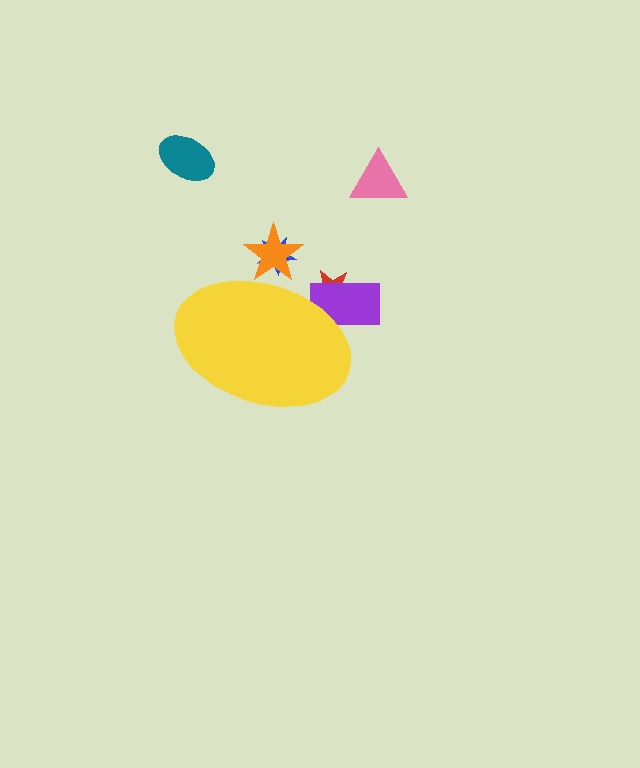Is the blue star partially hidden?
Yes, the blue star is partially hidden behind the yellow ellipse.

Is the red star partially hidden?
Yes, the red star is partially hidden behind the yellow ellipse.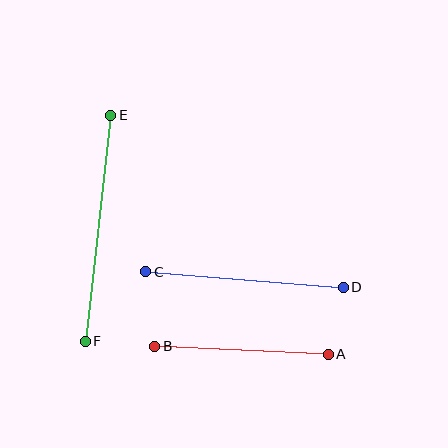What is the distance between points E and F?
The distance is approximately 228 pixels.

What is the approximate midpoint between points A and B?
The midpoint is at approximately (242, 350) pixels.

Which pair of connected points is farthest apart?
Points E and F are farthest apart.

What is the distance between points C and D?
The distance is approximately 198 pixels.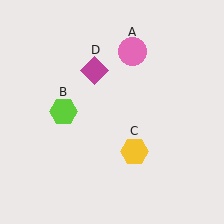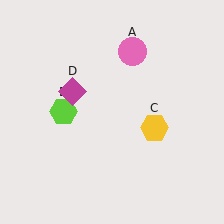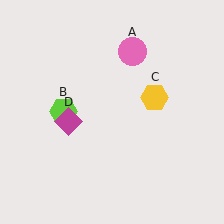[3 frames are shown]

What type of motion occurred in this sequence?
The yellow hexagon (object C), magenta diamond (object D) rotated counterclockwise around the center of the scene.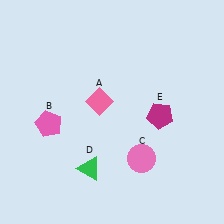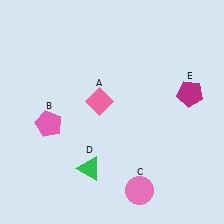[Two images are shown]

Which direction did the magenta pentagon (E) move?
The magenta pentagon (E) moved right.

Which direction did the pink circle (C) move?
The pink circle (C) moved down.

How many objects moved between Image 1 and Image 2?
2 objects moved between the two images.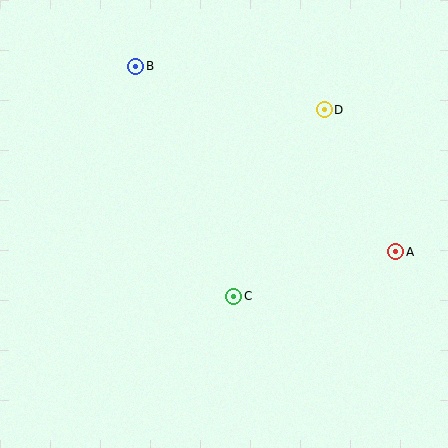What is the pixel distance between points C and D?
The distance between C and D is 207 pixels.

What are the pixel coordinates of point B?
Point B is at (136, 66).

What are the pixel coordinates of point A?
Point A is at (396, 252).